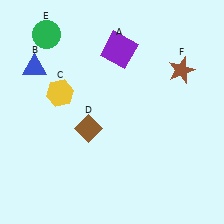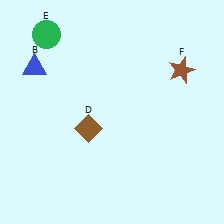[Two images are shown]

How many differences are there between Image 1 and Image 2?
There are 2 differences between the two images.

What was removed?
The yellow hexagon (C), the purple square (A) were removed in Image 2.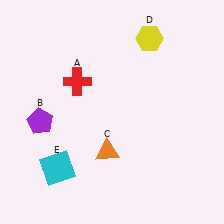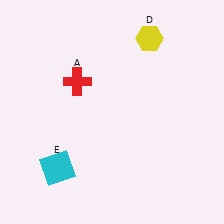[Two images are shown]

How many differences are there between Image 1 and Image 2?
There are 2 differences between the two images.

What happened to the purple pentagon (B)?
The purple pentagon (B) was removed in Image 2. It was in the bottom-left area of Image 1.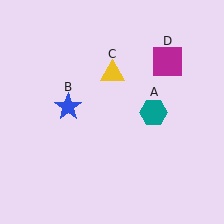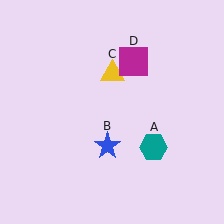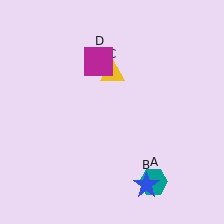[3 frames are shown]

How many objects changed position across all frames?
3 objects changed position: teal hexagon (object A), blue star (object B), magenta square (object D).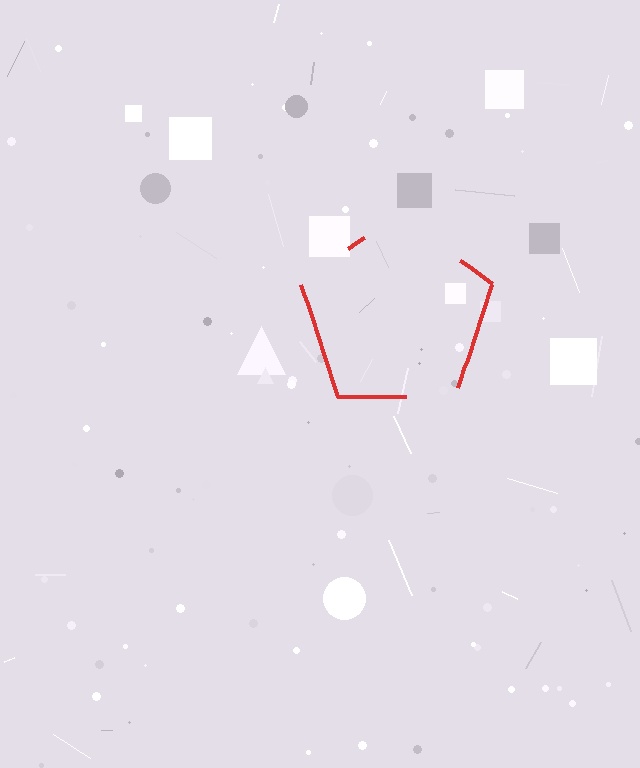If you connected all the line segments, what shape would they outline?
They would outline a pentagon.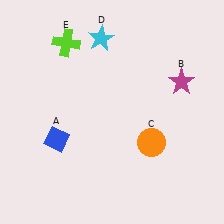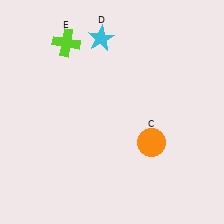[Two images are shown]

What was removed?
The magenta star (B), the blue diamond (A) were removed in Image 2.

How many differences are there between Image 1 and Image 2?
There are 2 differences between the two images.